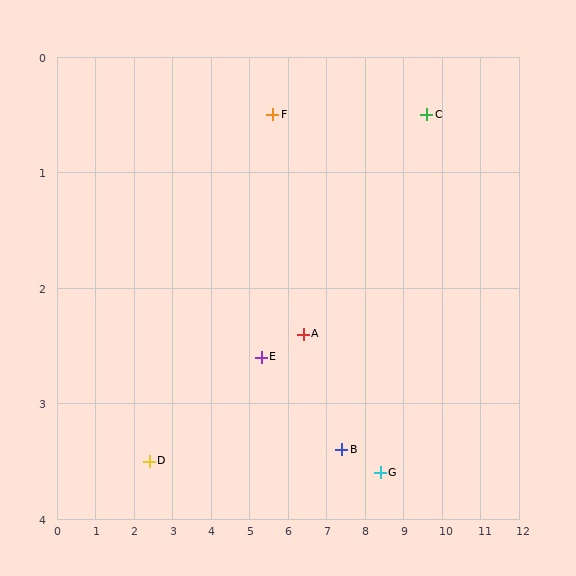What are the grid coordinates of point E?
Point E is at approximately (5.3, 2.6).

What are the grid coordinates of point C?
Point C is at approximately (9.6, 0.5).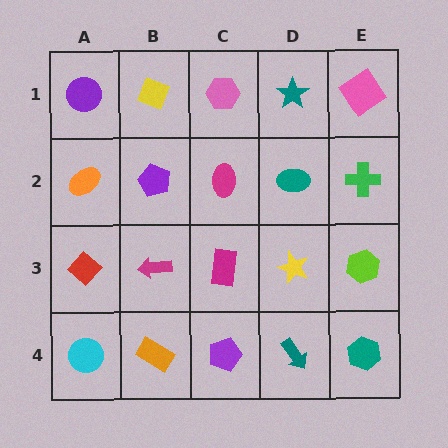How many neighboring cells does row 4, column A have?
2.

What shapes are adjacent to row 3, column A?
An orange ellipse (row 2, column A), a cyan circle (row 4, column A), a magenta arrow (row 3, column B).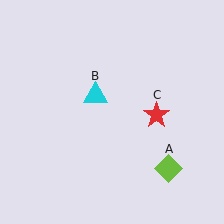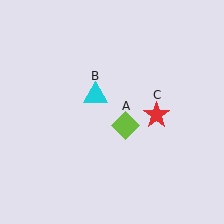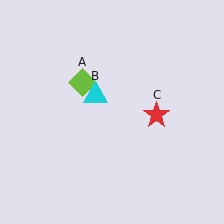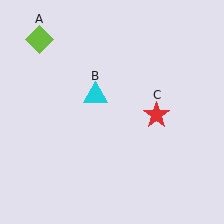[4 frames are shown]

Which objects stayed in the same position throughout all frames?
Cyan triangle (object B) and red star (object C) remained stationary.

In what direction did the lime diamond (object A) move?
The lime diamond (object A) moved up and to the left.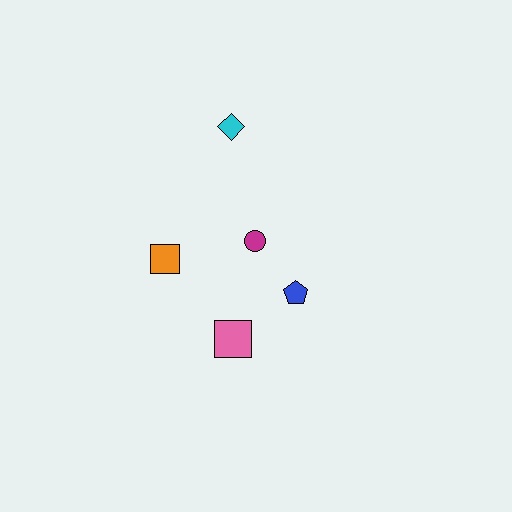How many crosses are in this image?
There are no crosses.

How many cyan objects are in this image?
There is 1 cyan object.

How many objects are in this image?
There are 5 objects.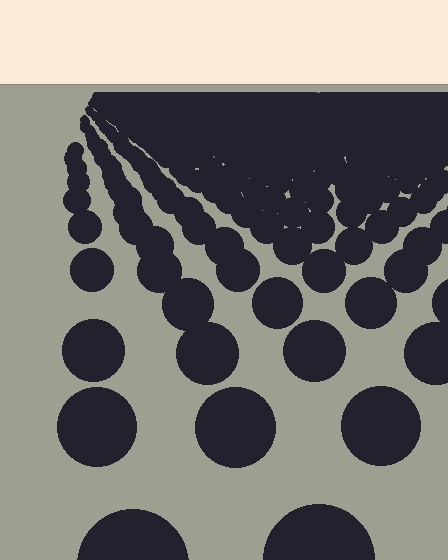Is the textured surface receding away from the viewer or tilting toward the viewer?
The surface is receding away from the viewer. Texture elements get smaller and denser toward the top.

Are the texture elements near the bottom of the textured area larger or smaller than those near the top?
Larger. Near the bottom, elements are closer to the viewer and appear at a bigger on-screen size.